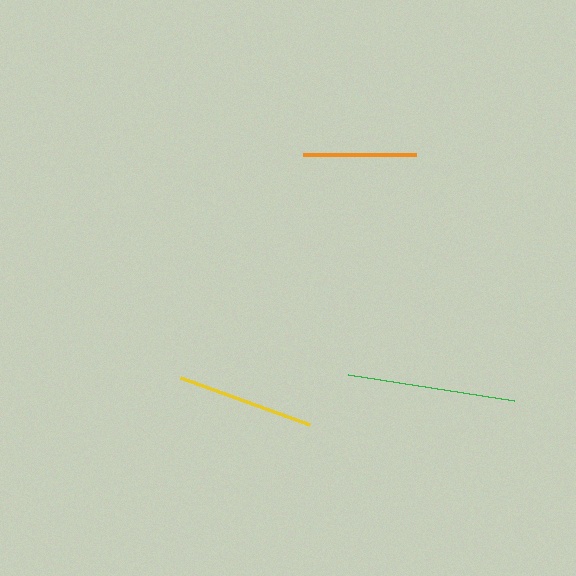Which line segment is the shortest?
The orange line is the shortest at approximately 113 pixels.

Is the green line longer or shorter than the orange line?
The green line is longer than the orange line.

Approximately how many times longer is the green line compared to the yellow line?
The green line is approximately 1.2 times the length of the yellow line.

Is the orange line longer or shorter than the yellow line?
The yellow line is longer than the orange line.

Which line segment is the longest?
The green line is the longest at approximately 168 pixels.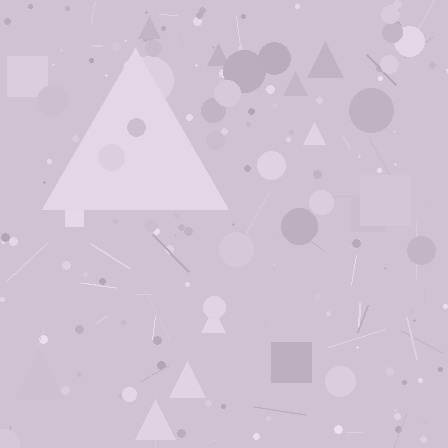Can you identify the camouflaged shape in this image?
The camouflaged shape is a triangle.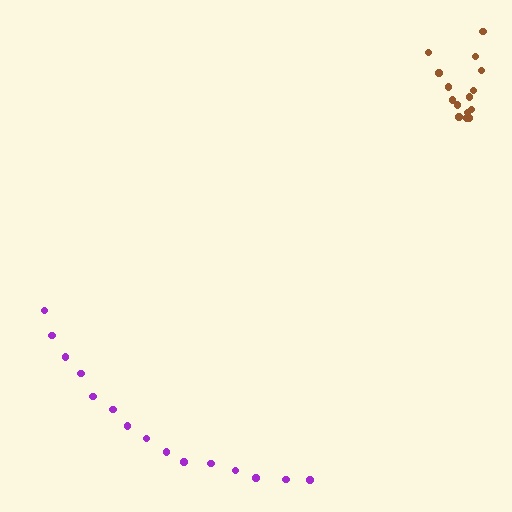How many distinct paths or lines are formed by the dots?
There are 2 distinct paths.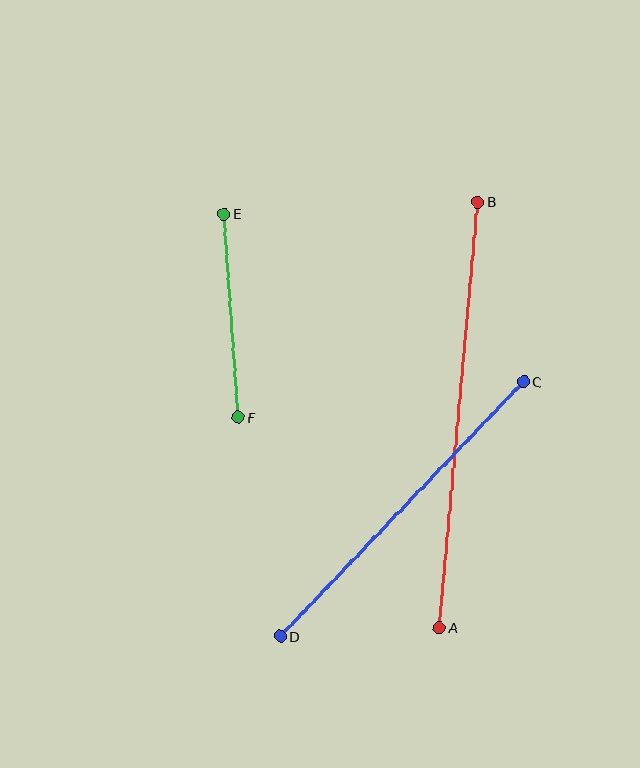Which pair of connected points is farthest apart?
Points A and B are farthest apart.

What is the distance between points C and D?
The distance is approximately 352 pixels.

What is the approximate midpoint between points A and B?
The midpoint is at approximately (458, 415) pixels.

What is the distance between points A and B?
The distance is approximately 427 pixels.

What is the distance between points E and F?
The distance is approximately 204 pixels.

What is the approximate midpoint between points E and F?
The midpoint is at approximately (231, 315) pixels.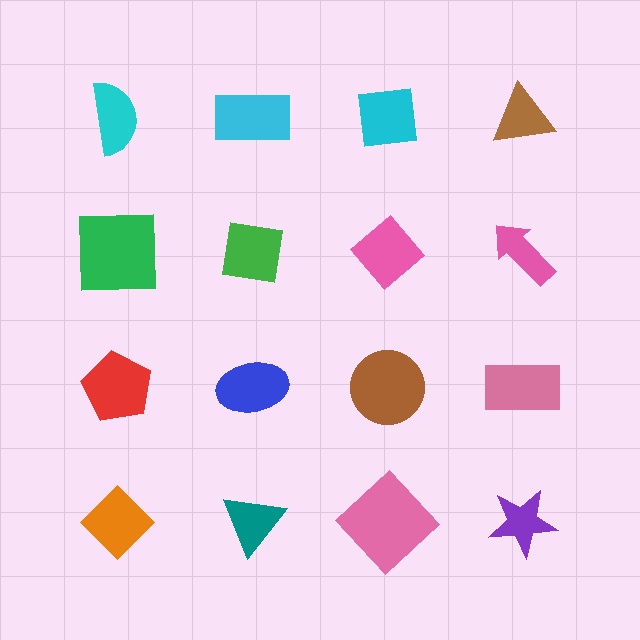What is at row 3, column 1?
A red pentagon.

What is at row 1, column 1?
A cyan semicircle.